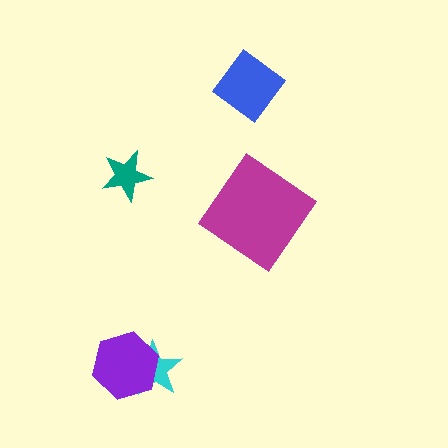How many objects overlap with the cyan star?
1 object overlaps with the cyan star.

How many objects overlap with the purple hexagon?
1 object overlaps with the purple hexagon.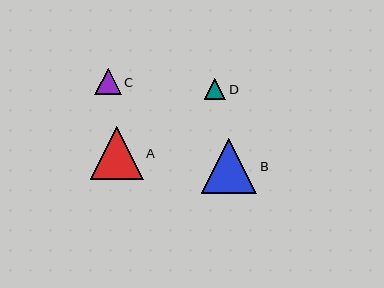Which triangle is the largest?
Triangle B is the largest with a size of approximately 56 pixels.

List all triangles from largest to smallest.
From largest to smallest: B, A, C, D.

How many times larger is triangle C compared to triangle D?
Triangle C is approximately 1.2 times the size of triangle D.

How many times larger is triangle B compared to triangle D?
Triangle B is approximately 2.6 times the size of triangle D.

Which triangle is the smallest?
Triangle D is the smallest with a size of approximately 21 pixels.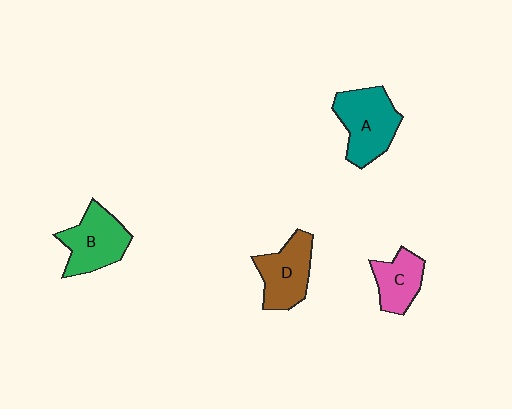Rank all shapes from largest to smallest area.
From largest to smallest: A (teal), B (green), D (brown), C (pink).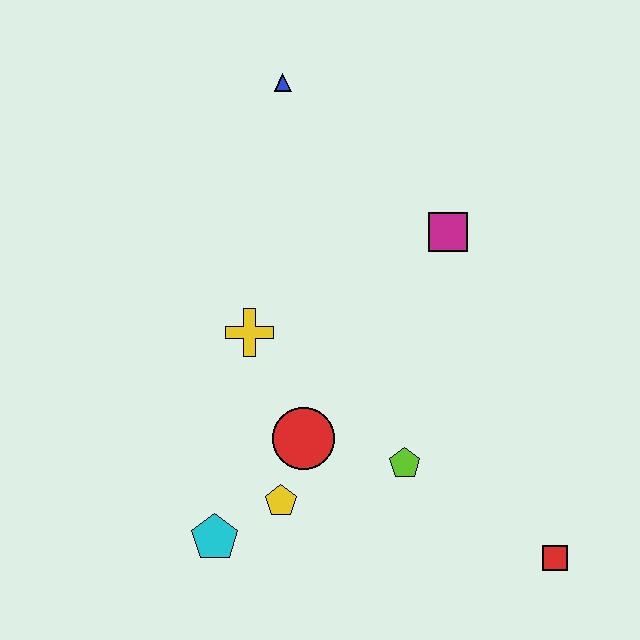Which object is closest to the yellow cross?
The red circle is closest to the yellow cross.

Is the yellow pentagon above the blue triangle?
No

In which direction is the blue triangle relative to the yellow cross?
The blue triangle is above the yellow cross.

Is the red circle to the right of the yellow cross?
Yes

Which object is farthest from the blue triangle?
The red square is farthest from the blue triangle.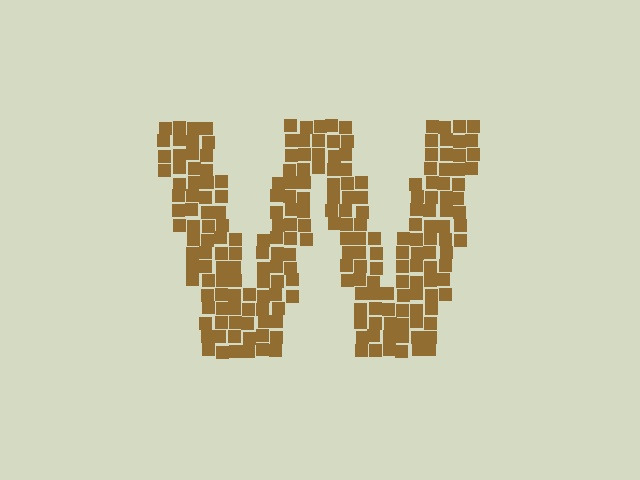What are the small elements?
The small elements are squares.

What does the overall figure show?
The overall figure shows the letter W.